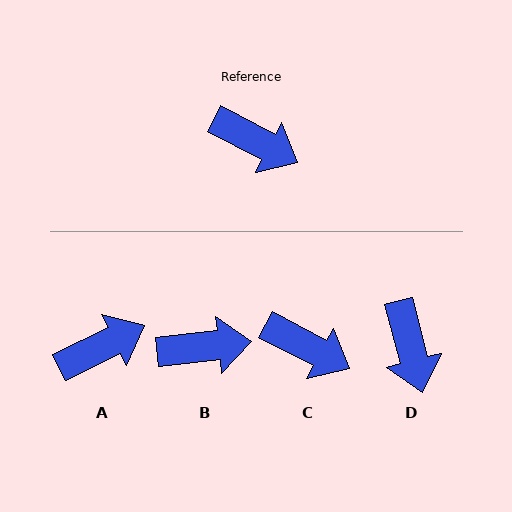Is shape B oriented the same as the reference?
No, it is off by about 35 degrees.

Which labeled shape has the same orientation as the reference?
C.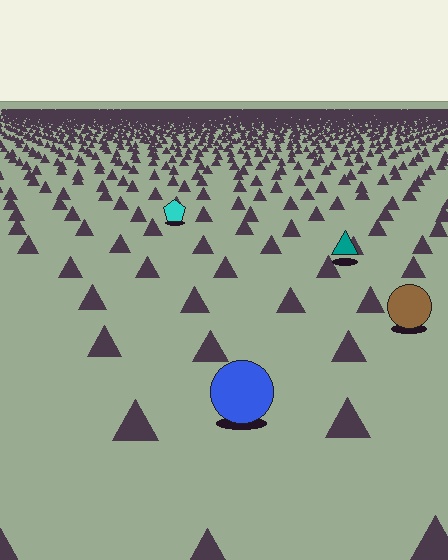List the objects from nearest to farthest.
From nearest to farthest: the blue circle, the brown circle, the teal triangle, the cyan pentagon.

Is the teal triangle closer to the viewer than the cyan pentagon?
Yes. The teal triangle is closer — you can tell from the texture gradient: the ground texture is coarser near it.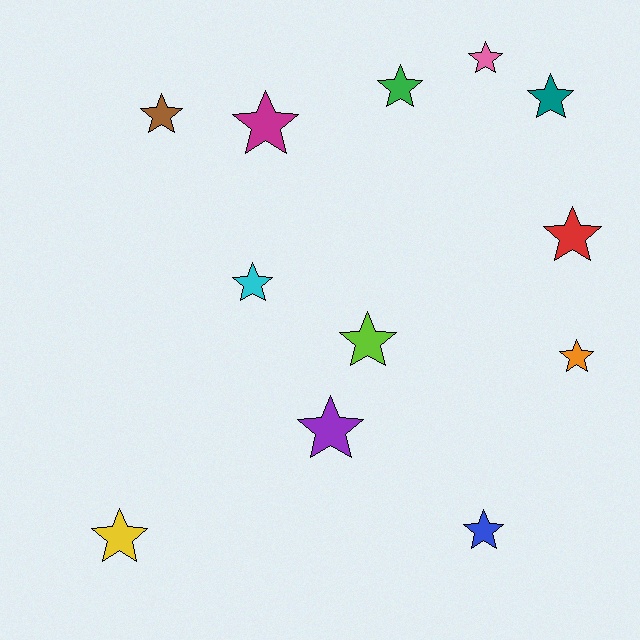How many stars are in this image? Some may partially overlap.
There are 12 stars.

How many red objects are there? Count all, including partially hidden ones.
There is 1 red object.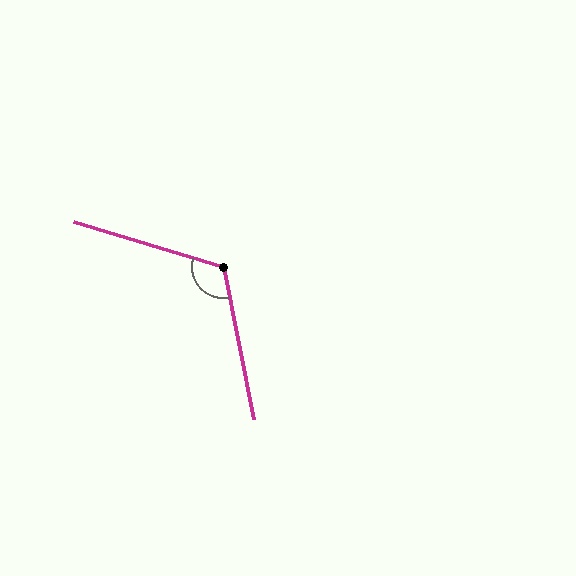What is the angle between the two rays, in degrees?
Approximately 118 degrees.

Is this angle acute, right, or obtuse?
It is obtuse.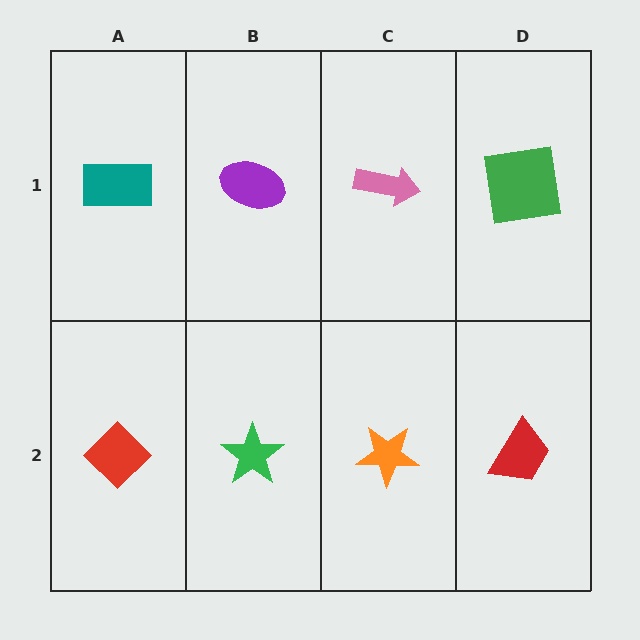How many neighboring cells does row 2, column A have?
2.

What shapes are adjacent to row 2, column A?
A teal rectangle (row 1, column A), a green star (row 2, column B).